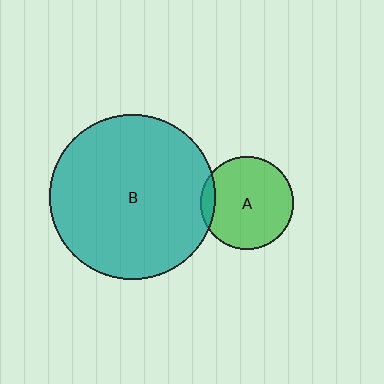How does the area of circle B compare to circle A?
Approximately 3.2 times.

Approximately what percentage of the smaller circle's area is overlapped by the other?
Approximately 10%.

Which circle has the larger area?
Circle B (teal).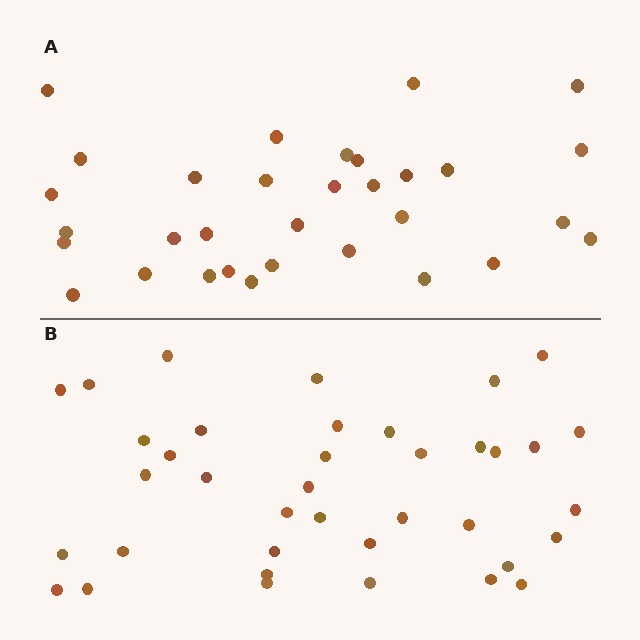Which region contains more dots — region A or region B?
Region B (the bottom region) has more dots.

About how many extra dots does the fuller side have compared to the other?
Region B has about 6 more dots than region A.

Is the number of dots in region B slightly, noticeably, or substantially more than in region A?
Region B has only slightly more — the two regions are fairly close. The ratio is roughly 1.2 to 1.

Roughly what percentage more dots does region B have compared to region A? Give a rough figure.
About 20% more.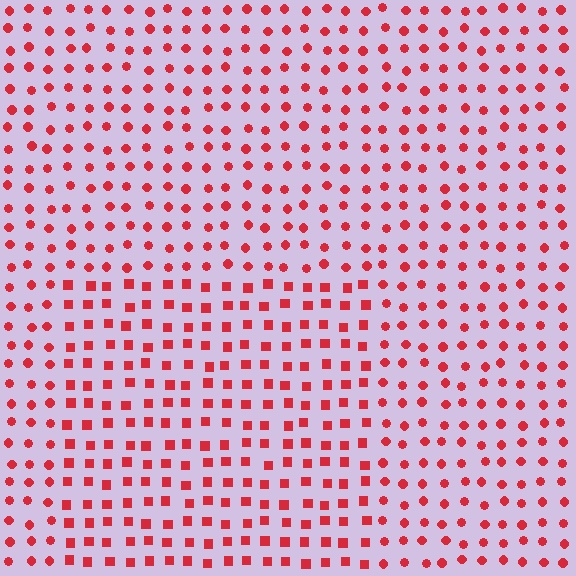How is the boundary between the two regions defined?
The boundary is defined by a change in element shape: squares inside vs. circles outside. All elements share the same color and spacing.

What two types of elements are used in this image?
The image uses squares inside the rectangle region and circles outside it.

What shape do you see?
I see a rectangle.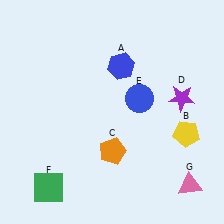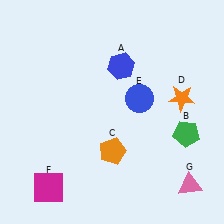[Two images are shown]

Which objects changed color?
B changed from yellow to green. D changed from purple to orange. F changed from green to magenta.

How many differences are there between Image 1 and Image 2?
There are 3 differences between the two images.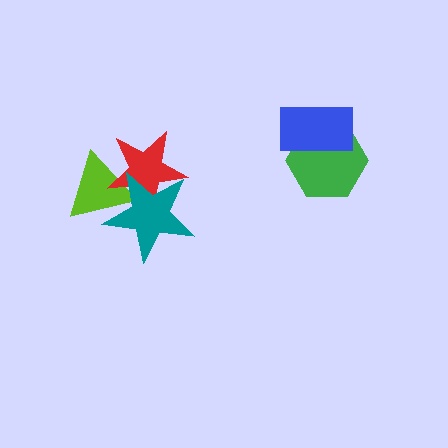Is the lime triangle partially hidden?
Yes, it is partially covered by another shape.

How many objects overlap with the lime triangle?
2 objects overlap with the lime triangle.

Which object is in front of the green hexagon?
The blue rectangle is in front of the green hexagon.